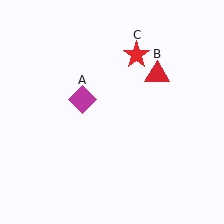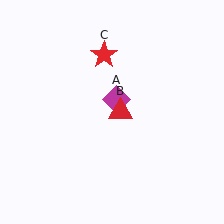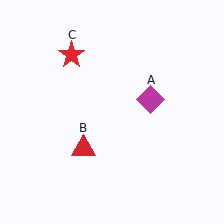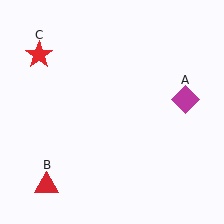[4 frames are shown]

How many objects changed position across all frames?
3 objects changed position: magenta diamond (object A), red triangle (object B), red star (object C).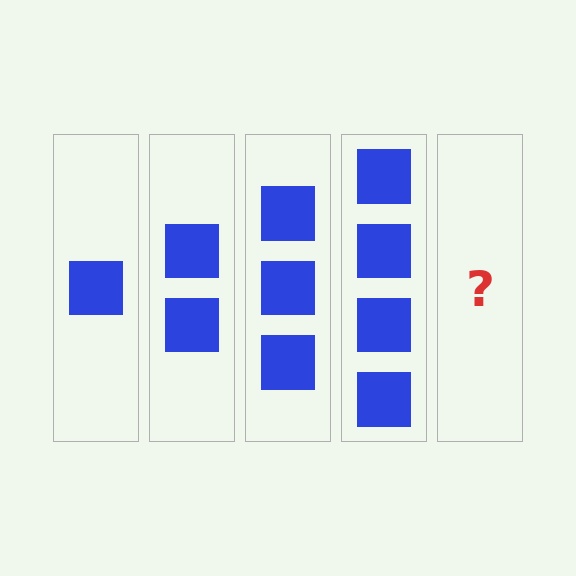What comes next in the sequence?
The next element should be 5 squares.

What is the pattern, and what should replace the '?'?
The pattern is that each step adds one more square. The '?' should be 5 squares.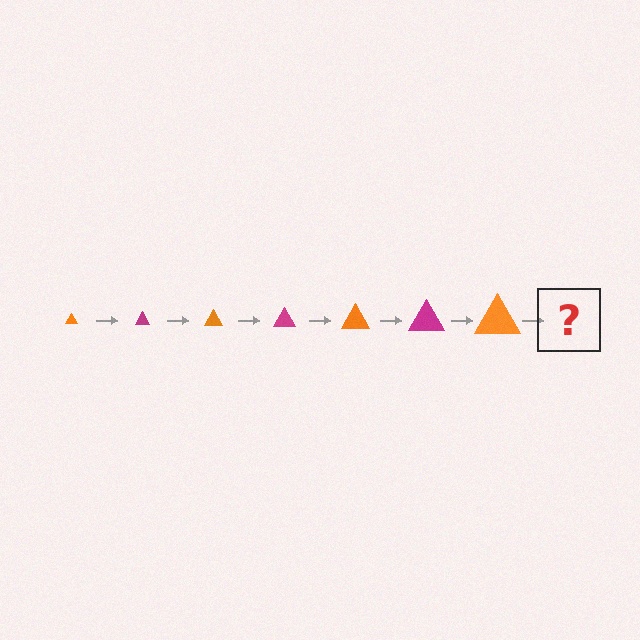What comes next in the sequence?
The next element should be a magenta triangle, larger than the previous one.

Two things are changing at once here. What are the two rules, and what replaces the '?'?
The two rules are that the triangle grows larger each step and the color cycles through orange and magenta. The '?' should be a magenta triangle, larger than the previous one.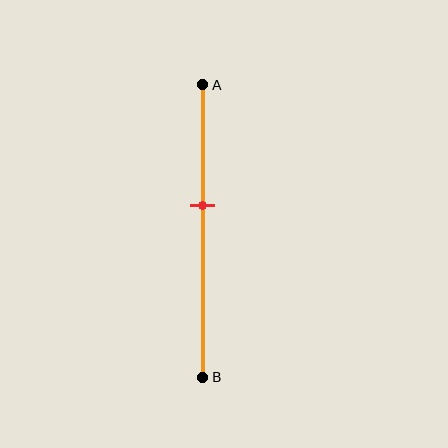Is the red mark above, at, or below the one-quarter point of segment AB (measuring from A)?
The red mark is below the one-quarter point of segment AB.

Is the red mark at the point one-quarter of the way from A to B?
No, the mark is at about 40% from A, not at the 25% one-quarter point.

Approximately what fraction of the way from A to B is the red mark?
The red mark is approximately 40% of the way from A to B.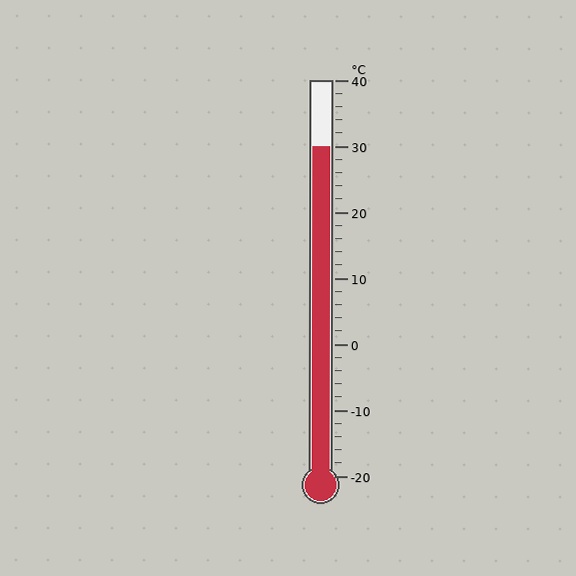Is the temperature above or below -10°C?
The temperature is above -10°C.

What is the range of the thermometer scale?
The thermometer scale ranges from -20°C to 40°C.